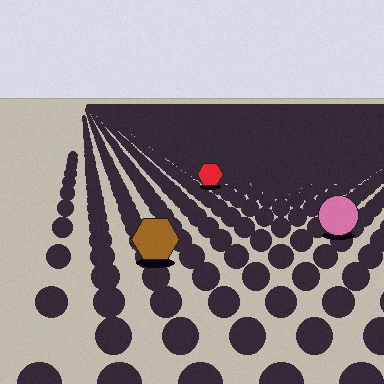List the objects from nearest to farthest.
From nearest to farthest: the brown hexagon, the pink circle, the red hexagon.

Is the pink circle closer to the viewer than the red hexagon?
Yes. The pink circle is closer — you can tell from the texture gradient: the ground texture is coarser near it.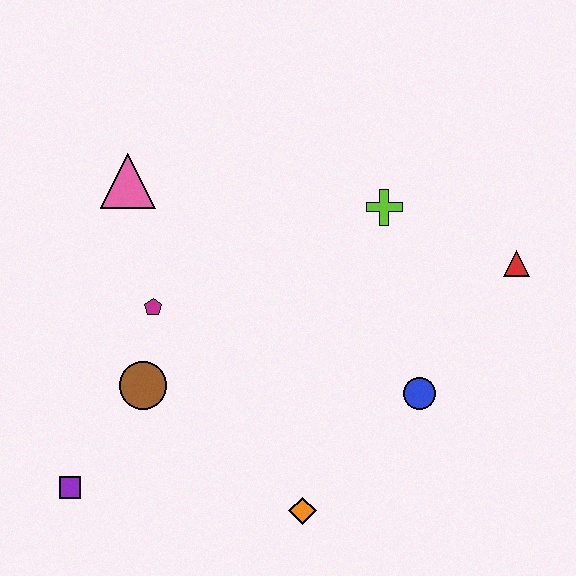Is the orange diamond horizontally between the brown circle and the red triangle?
Yes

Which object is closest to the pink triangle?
The magenta pentagon is closest to the pink triangle.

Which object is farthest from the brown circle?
The red triangle is farthest from the brown circle.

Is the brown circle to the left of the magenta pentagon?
Yes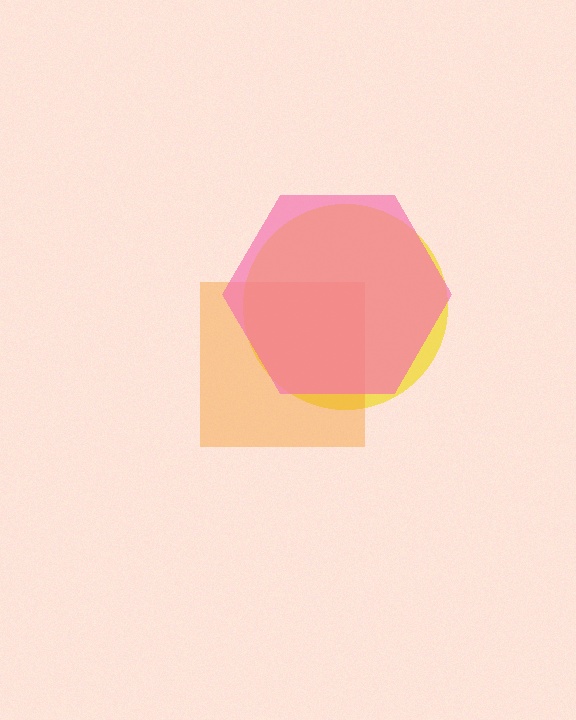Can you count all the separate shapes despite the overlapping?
Yes, there are 3 separate shapes.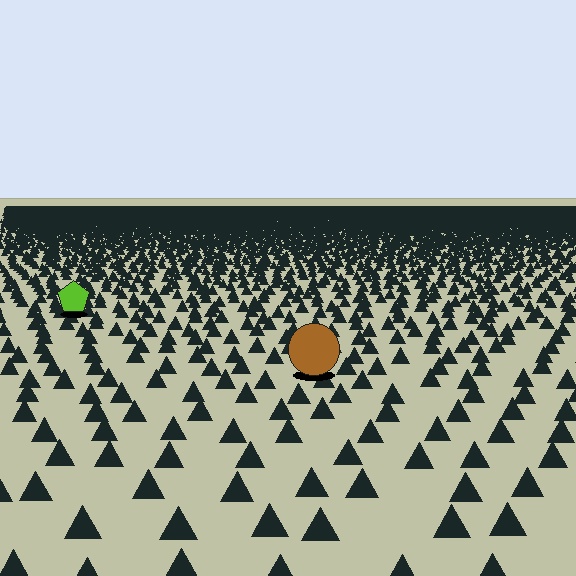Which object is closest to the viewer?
The brown circle is closest. The texture marks near it are larger and more spread out.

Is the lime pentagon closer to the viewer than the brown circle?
No. The brown circle is closer — you can tell from the texture gradient: the ground texture is coarser near it.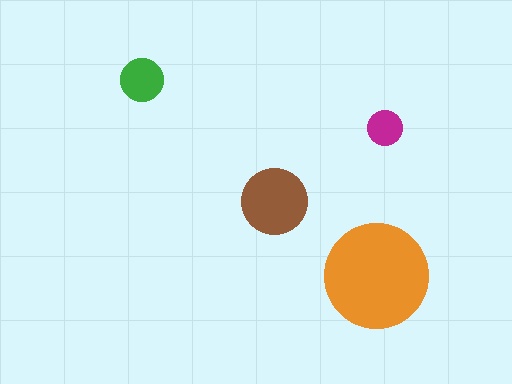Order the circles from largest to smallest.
the orange one, the brown one, the green one, the magenta one.